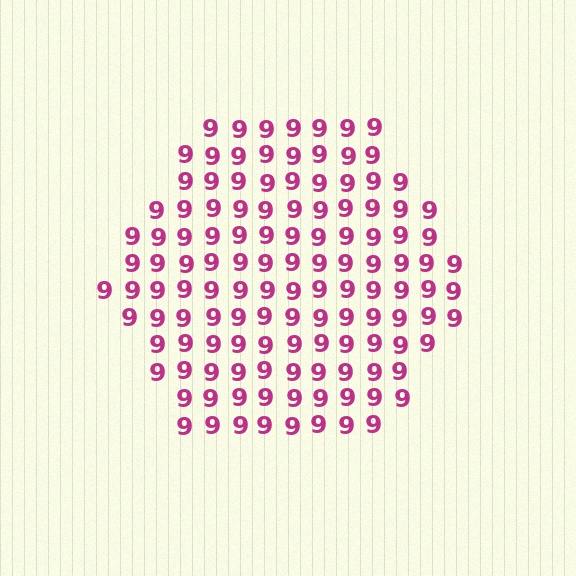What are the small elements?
The small elements are digit 9's.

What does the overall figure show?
The overall figure shows a hexagon.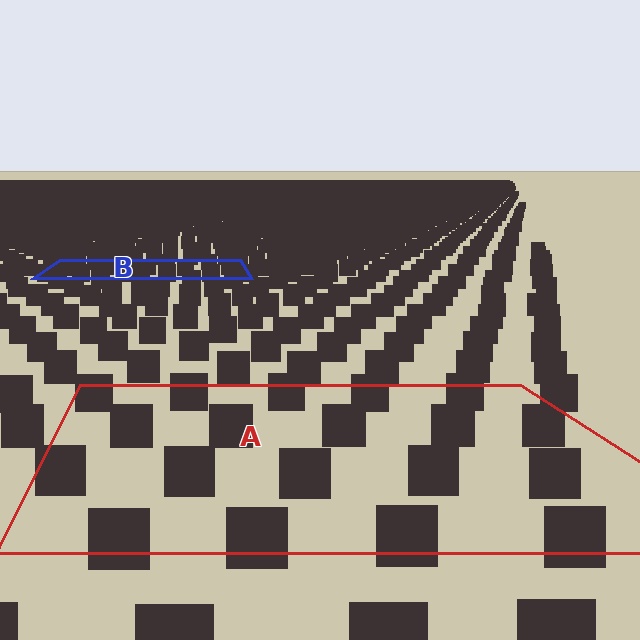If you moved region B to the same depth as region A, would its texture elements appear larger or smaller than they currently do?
They would appear larger. At a closer depth, the same texture elements are projected at a bigger on-screen size.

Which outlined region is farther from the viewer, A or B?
Region B is farther from the viewer — the texture elements inside it appear smaller and more densely packed.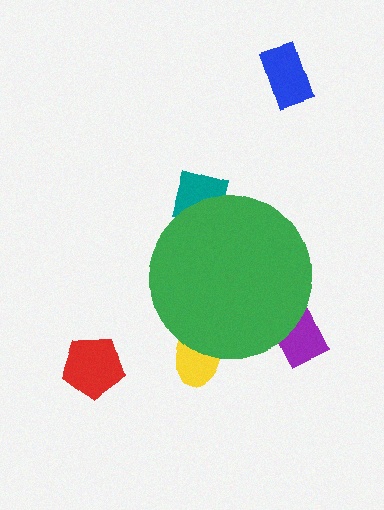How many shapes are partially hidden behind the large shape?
3 shapes are partially hidden.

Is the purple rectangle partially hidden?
Yes, the purple rectangle is partially hidden behind the green circle.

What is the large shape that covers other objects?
A green circle.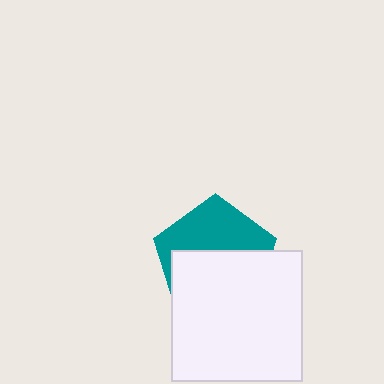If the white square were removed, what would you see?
You would see the complete teal pentagon.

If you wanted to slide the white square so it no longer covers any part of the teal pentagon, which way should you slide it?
Slide it down — that is the most direct way to separate the two shapes.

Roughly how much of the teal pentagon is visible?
A small part of it is visible (roughly 44%).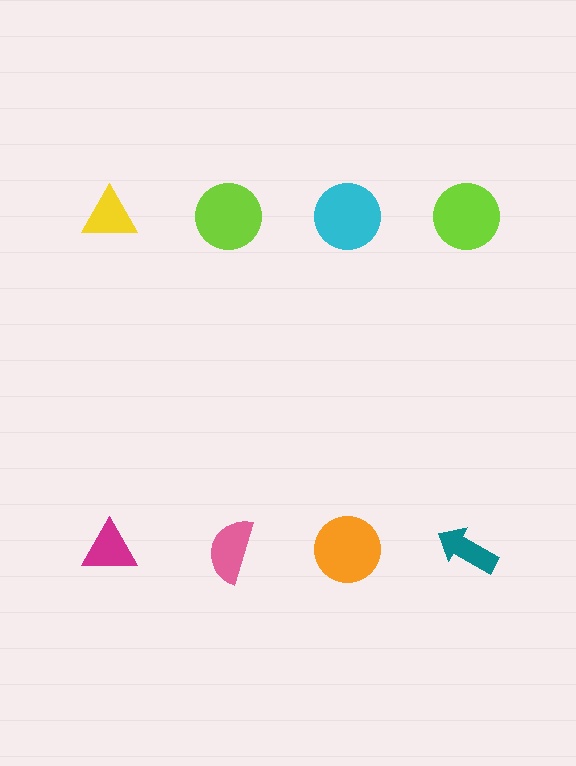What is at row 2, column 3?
An orange circle.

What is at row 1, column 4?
A lime circle.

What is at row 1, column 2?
A lime circle.